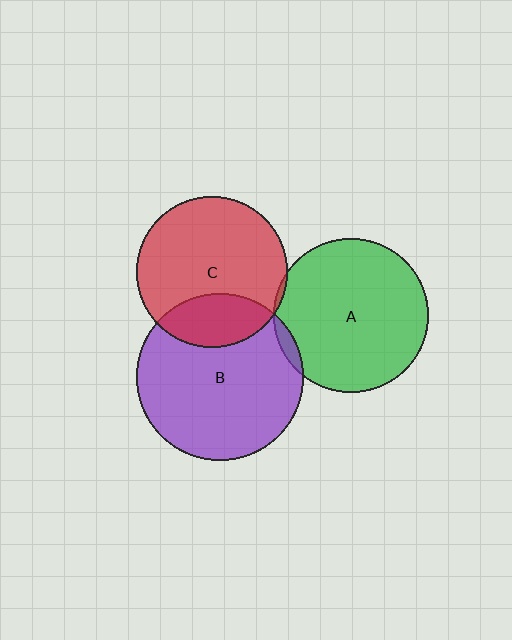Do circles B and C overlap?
Yes.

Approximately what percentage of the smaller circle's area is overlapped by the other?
Approximately 25%.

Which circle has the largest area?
Circle B (purple).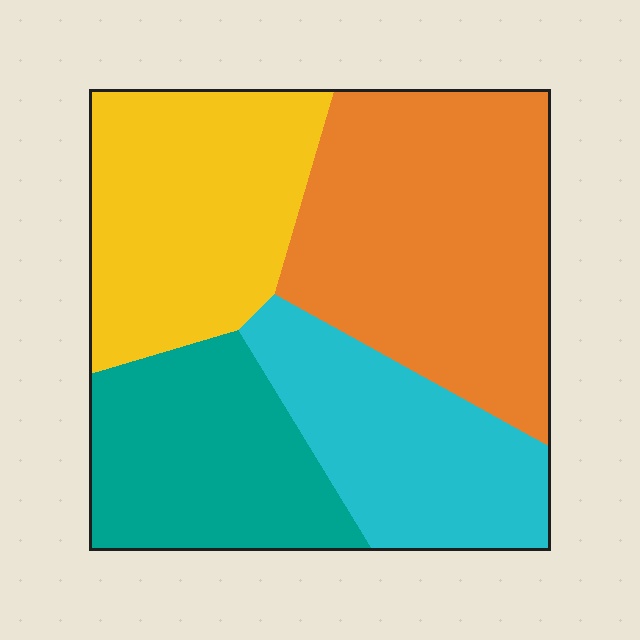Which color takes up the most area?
Orange, at roughly 35%.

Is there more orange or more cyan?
Orange.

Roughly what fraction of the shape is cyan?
Cyan takes up about one fifth (1/5) of the shape.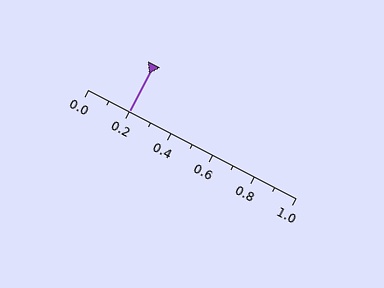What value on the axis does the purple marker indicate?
The marker indicates approximately 0.2.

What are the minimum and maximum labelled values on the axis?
The axis runs from 0.0 to 1.0.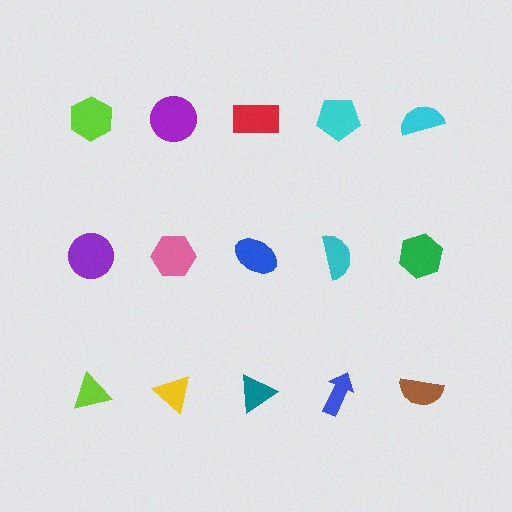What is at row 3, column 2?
A yellow triangle.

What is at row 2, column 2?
A pink hexagon.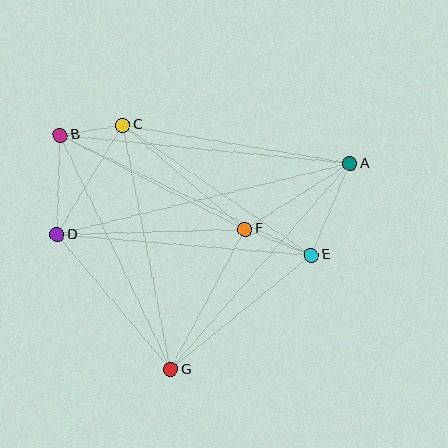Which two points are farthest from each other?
Points A and D are farthest from each other.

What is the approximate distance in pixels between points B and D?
The distance between B and D is approximately 100 pixels.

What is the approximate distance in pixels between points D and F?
The distance between D and F is approximately 188 pixels.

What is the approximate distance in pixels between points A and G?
The distance between A and G is approximately 273 pixels.